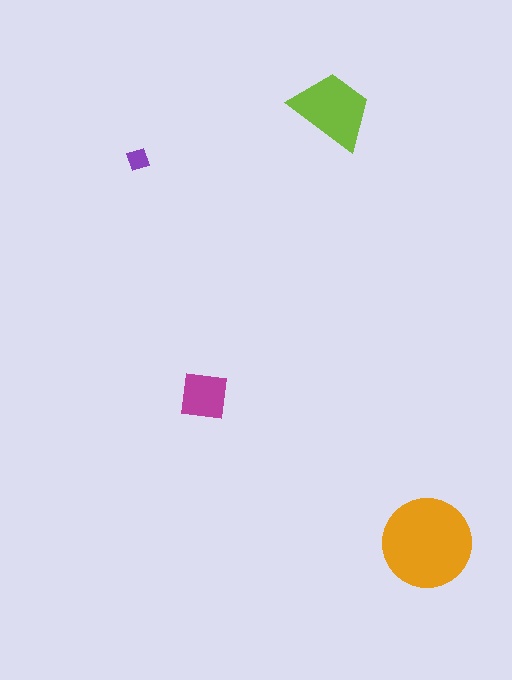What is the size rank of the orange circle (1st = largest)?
1st.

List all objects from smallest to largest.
The purple diamond, the magenta square, the lime trapezoid, the orange circle.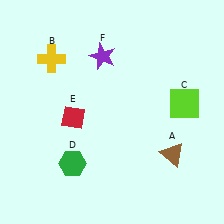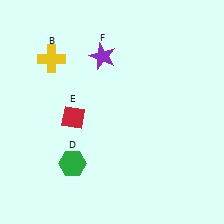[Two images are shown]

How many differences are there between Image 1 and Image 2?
There are 2 differences between the two images.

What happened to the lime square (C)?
The lime square (C) was removed in Image 2. It was in the top-right area of Image 1.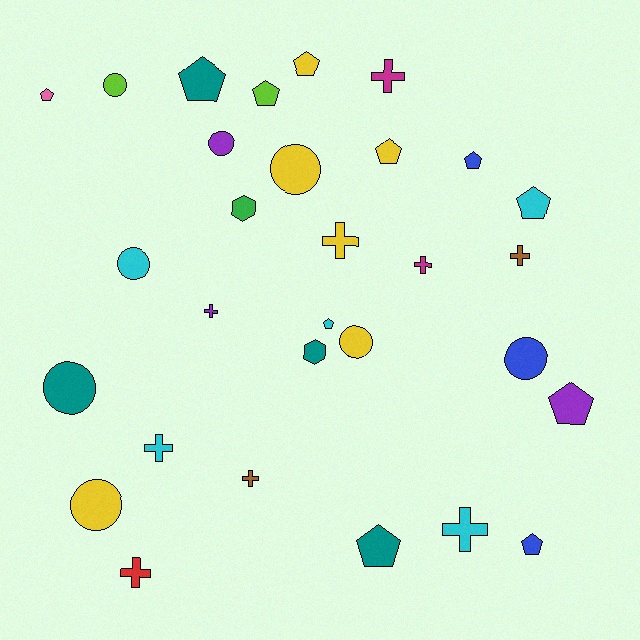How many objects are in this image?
There are 30 objects.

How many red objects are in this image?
There is 1 red object.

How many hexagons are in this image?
There are 2 hexagons.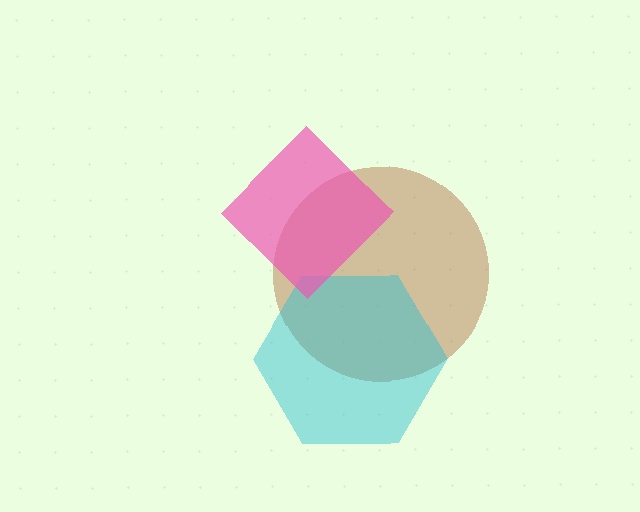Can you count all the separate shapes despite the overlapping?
Yes, there are 3 separate shapes.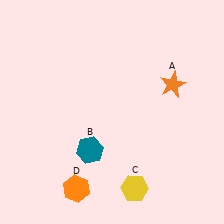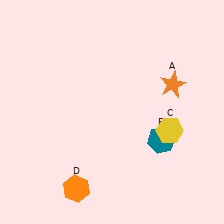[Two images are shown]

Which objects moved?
The objects that moved are: the teal hexagon (B), the yellow hexagon (C).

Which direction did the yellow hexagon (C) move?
The yellow hexagon (C) moved up.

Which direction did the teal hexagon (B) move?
The teal hexagon (B) moved right.